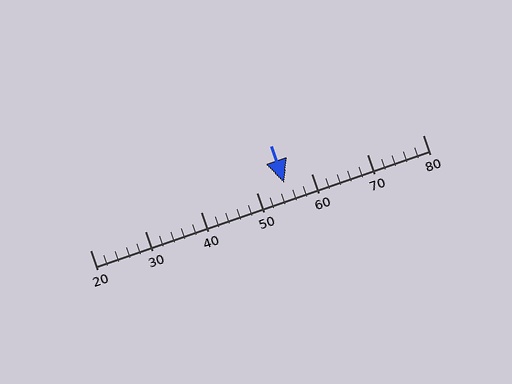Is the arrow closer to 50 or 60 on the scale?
The arrow is closer to 60.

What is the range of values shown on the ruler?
The ruler shows values from 20 to 80.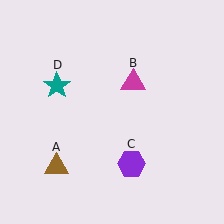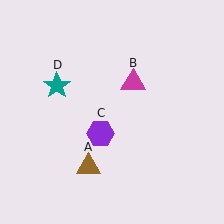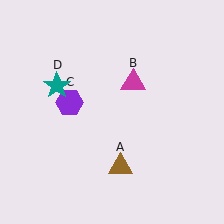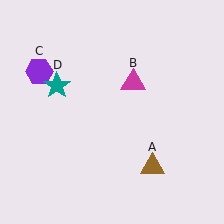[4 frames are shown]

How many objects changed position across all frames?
2 objects changed position: brown triangle (object A), purple hexagon (object C).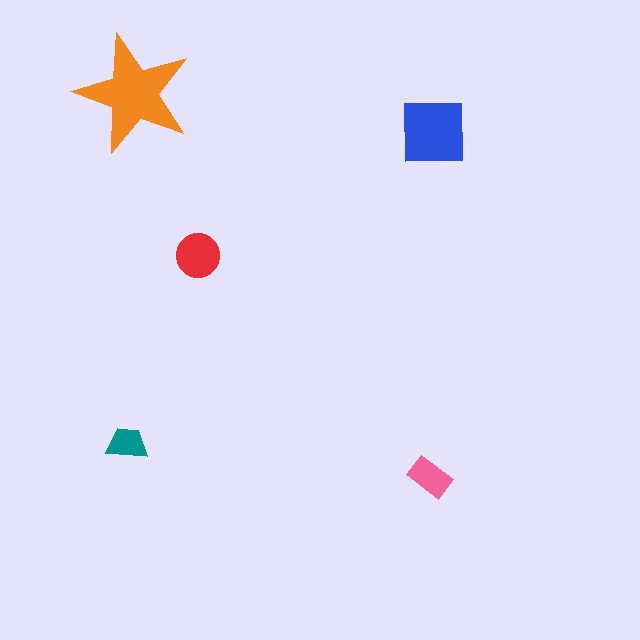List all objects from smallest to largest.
The teal trapezoid, the pink rectangle, the red circle, the blue square, the orange star.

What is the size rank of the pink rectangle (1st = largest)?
4th.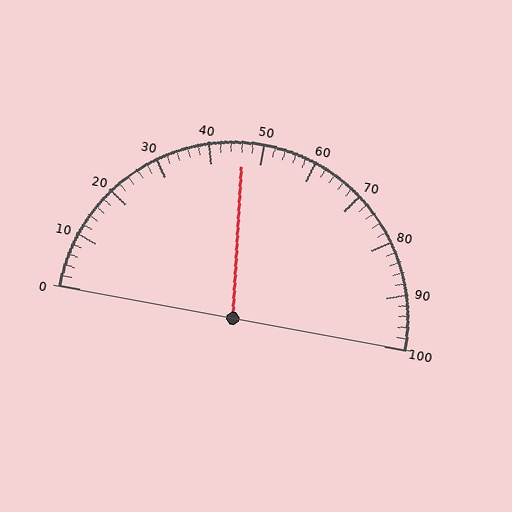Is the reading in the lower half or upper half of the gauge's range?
The reading is in the lower half of the range (0 to 100).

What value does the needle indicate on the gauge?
The needle indicates approximately 46.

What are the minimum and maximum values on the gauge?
The gauge ranges from 0 to 100.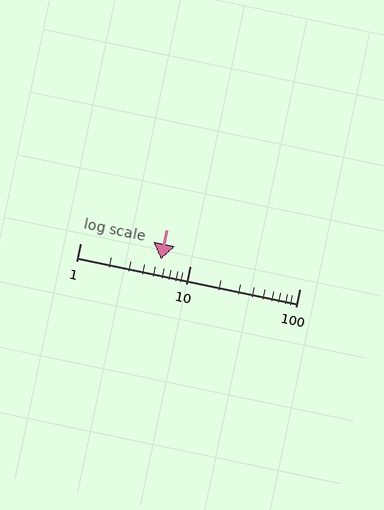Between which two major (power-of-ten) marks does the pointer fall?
The pointer is between 1 and 10.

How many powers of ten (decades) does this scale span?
The scale spans 2 decades, from 1 to 100.